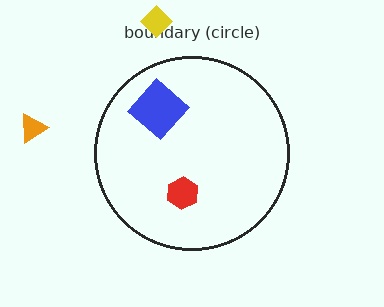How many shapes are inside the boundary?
2 inside, 2 outside.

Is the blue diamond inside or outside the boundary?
Inside.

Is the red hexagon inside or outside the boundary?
Inside.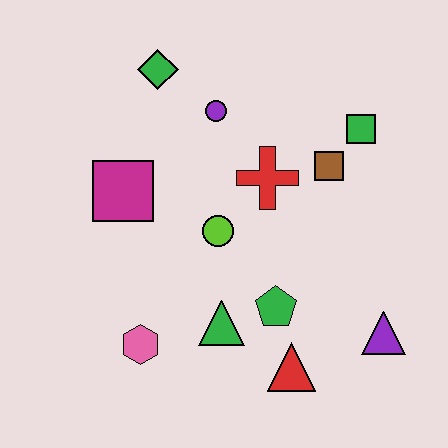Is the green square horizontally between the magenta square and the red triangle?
No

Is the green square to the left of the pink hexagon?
No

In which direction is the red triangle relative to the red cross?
The red triangle is below the red cross.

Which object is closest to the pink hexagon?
The green triangle is closest to the pink hexagon.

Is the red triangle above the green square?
No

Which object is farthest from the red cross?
The pink hexagon is farthest from the red cross.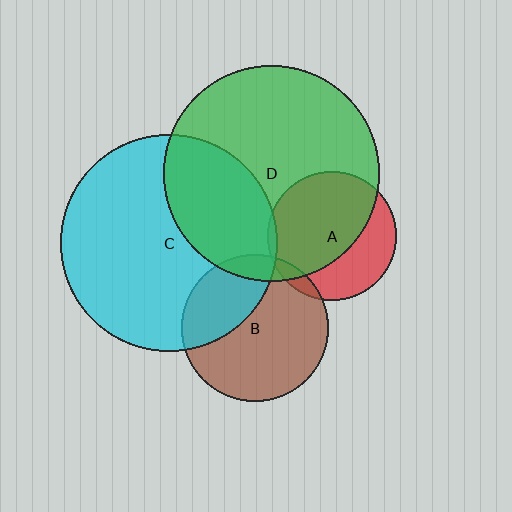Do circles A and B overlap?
Yes.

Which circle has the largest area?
Circle C (cyan).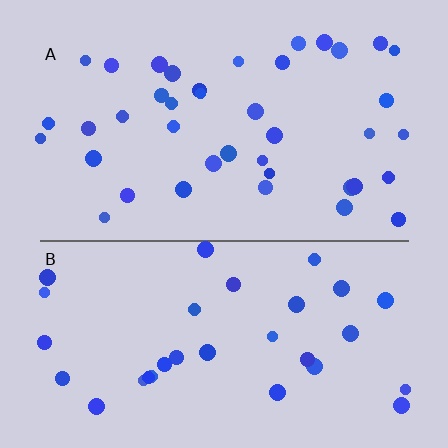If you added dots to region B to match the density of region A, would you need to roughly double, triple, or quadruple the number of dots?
Approximately double.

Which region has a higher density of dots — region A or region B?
A (the top).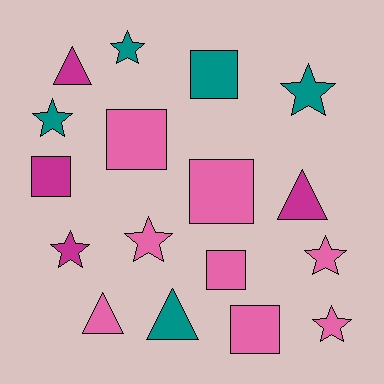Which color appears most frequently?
Pink, with 8 objects.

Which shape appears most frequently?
Star, with 7 objects.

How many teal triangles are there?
There is 1 teal triangle.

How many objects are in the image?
There are 17 objects.